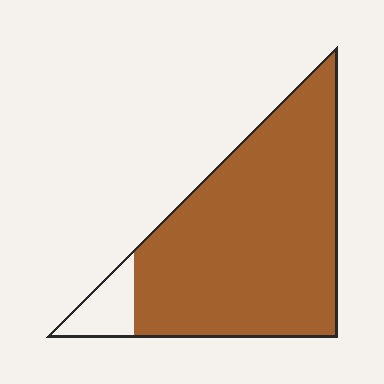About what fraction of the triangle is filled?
About nine tenths (9/10).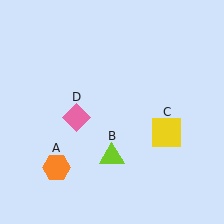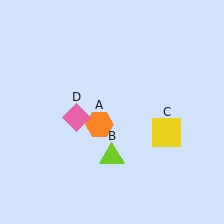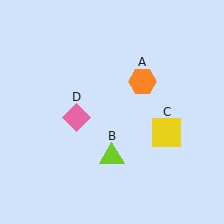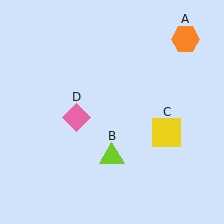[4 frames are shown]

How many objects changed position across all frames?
1 object changed position: orange hexagon (object A).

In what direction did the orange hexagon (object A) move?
The orange hexagon (object A) moved up and to the right.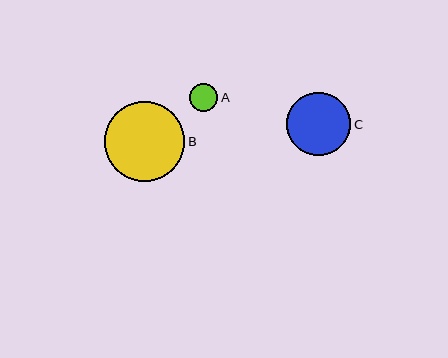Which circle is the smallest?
Circle A is the smallest with a size of approximately 29 pixels.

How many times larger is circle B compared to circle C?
Circle B is approximately 1.3 times the size of circle C.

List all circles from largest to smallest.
From largest to smallest: B, C, A.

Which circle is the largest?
Circle B is the largest with a size of approximately 80 pixels.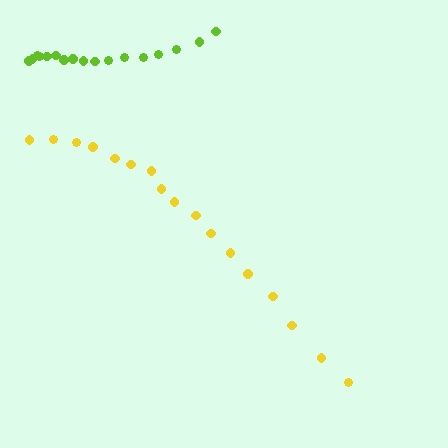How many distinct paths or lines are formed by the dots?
There are 2 distinct paths.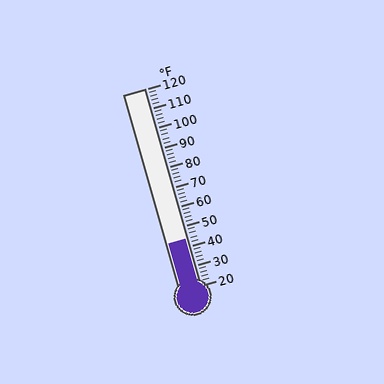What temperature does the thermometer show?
The thermometer shows approximately 44°F.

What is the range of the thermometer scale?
The thermometer scale ranges from 20°F to 120°F.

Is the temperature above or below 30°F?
The temperature is above 30°F.